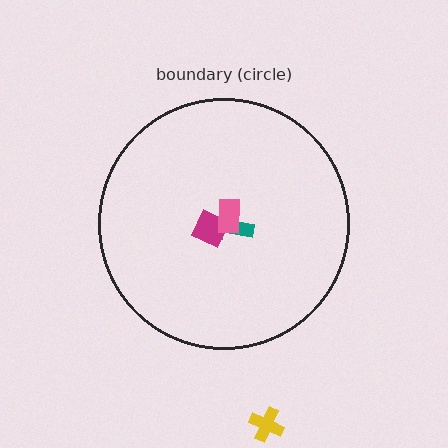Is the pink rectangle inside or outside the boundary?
Inside.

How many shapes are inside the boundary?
3 inside, 1 outside.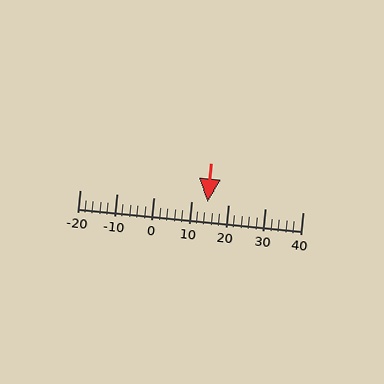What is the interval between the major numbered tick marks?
The major tick marks are spaced 10 units apart.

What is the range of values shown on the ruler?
The ruler shows values from -20 to 40.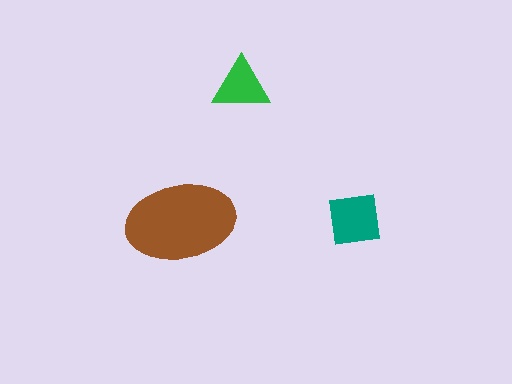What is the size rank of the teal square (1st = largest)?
2nd.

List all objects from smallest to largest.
The green triangle, the teal square, the brown ellipse.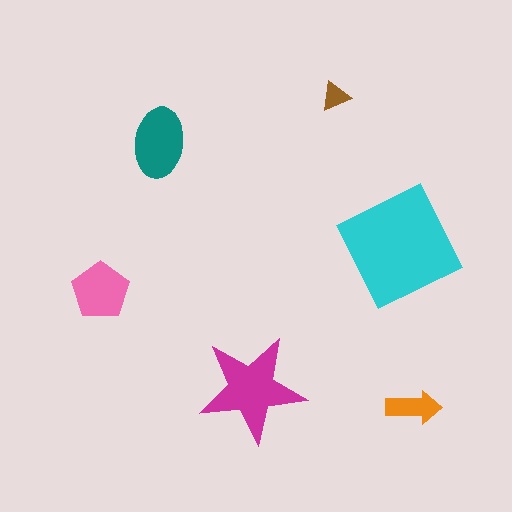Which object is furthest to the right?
The orange arrow is rightmost.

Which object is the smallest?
The brown triangle.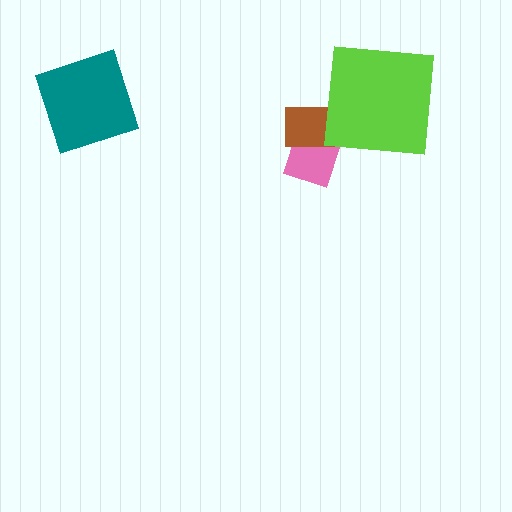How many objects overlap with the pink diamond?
1 object overlaps with the pink diamond.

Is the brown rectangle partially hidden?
Yes, it is partially covered by another shape.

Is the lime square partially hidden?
No, no other shape covers it.